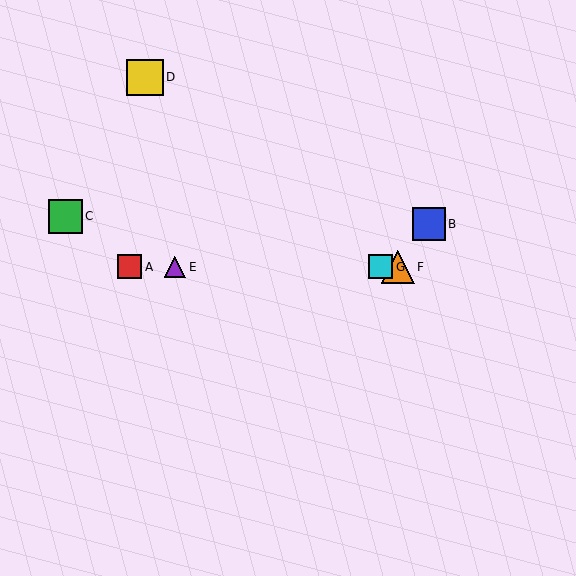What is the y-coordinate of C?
Object C is at y≈216.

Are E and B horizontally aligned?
No, E is at y≈267 and B is at y≈224.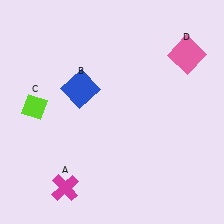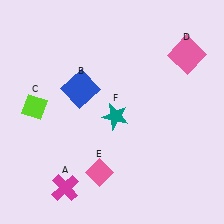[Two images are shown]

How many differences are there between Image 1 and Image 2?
There are 2 differences between the two images.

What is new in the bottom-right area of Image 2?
A teal star (F) was added in the bottom-right area of Image 2.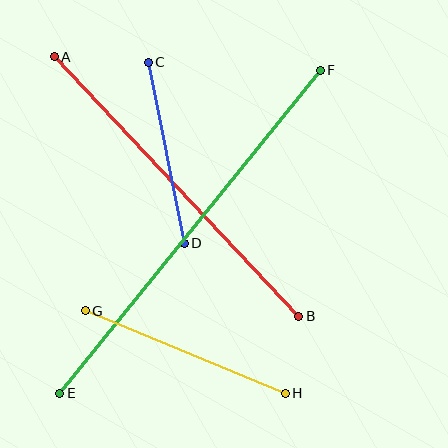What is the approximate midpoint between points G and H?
The midpoint is at approximately (185, 352) pixels.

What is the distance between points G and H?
The distance is approximately 216 pixels.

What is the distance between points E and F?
The distance is approximately 415 pixels.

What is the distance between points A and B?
The distance is approximately 357 pixels.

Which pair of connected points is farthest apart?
Points E and F are farthest apart.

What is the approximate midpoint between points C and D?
The midpoint is at approximately (166, 153) pixels.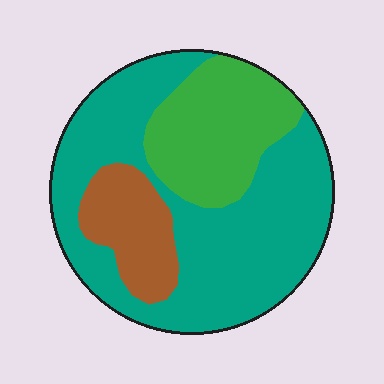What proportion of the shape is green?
Green covers roughly 25% of the shape.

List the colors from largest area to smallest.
From largest to smallest: teal, green, brown.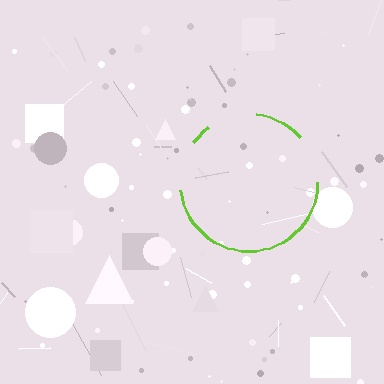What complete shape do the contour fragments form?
The contour fragments form a circle.